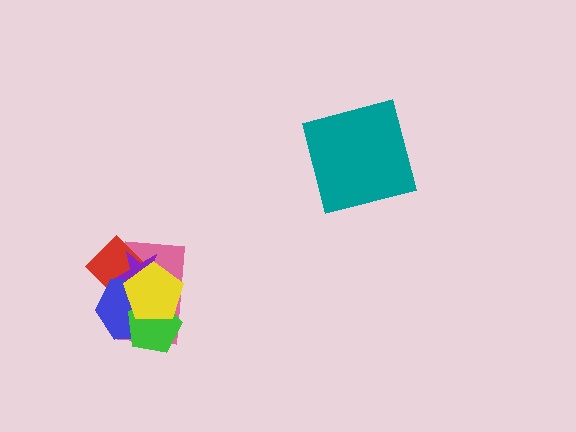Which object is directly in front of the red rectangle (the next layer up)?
The blue hexagon is directly in front of the red rectangle.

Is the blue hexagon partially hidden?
Yes, it is partially covered by another shape.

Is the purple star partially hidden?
Yes, it is partially covered by another shape.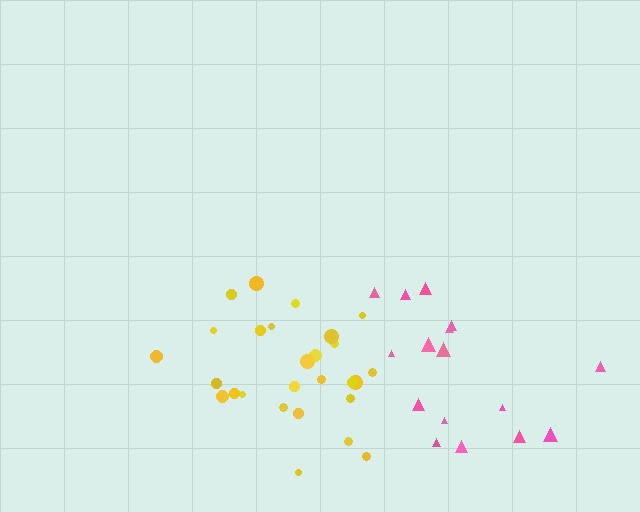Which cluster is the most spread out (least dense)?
Pink.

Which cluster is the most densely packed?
Yellow.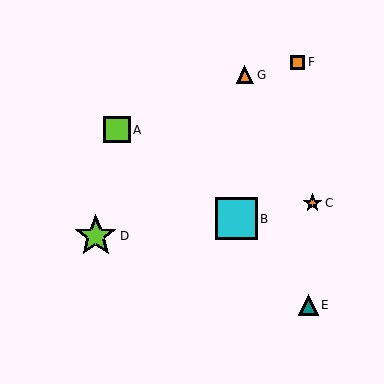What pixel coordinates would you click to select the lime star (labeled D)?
Click at (96, 236) to select the lime star D.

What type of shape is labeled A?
Shape A is a lime square.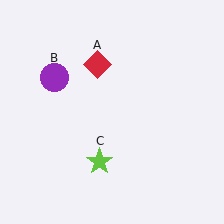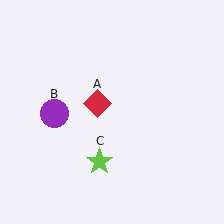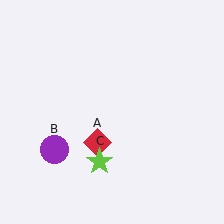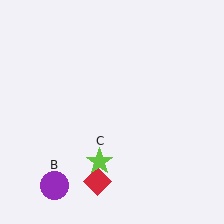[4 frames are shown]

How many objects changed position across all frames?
2 objects changed position: red diamond (object A), purple circle (object B).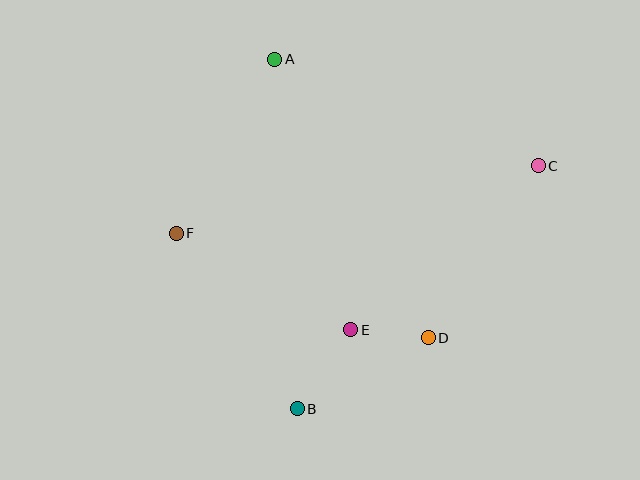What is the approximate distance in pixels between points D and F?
The distance between D and F is approximately 273 pixels.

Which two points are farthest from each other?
Points C and F are farthest from each other.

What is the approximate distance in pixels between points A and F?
The distance between A and F is approximately 200 pixels.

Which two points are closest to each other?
Points D and E are closest to each other.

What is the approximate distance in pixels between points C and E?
The distance between C and E is approximately 249 pixels.